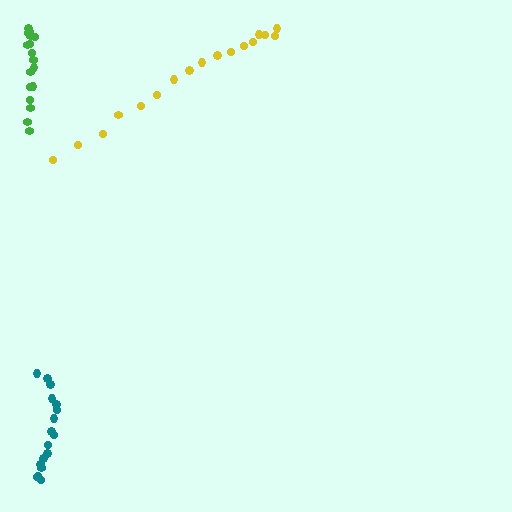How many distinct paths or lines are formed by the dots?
There are 3 distinct paths.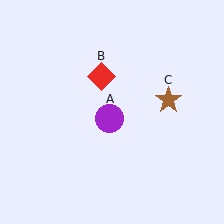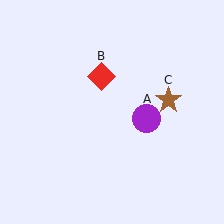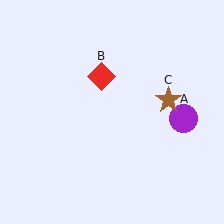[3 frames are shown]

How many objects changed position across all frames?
1 object changed position: purple circle (object A).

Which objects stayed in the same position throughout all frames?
Red diamond (object B) and brown star (object C) remained stationary.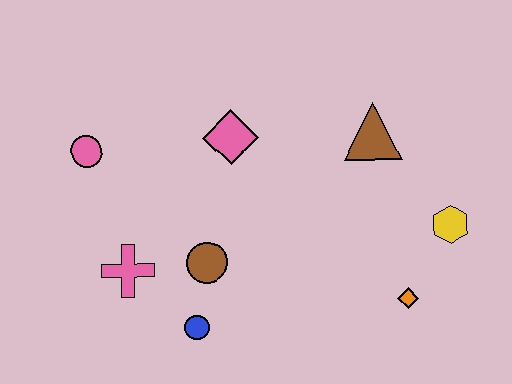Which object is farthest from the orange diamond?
The pink circle is farthest from the orange diamond.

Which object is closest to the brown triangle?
The yellow hexagon is closest to the brown triangle.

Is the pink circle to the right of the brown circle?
No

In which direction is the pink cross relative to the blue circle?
The pink cross is to the left of the blue circle.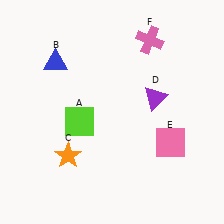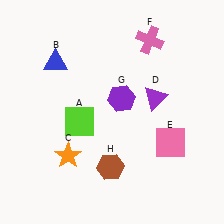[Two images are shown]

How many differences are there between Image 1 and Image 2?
There are 2 differences between the two images.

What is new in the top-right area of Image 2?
A purple hexagon (G) was added in the top-right area of Image 2.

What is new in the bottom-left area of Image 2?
A brown hexagon (H) was added in the bottom-left area of Image 2.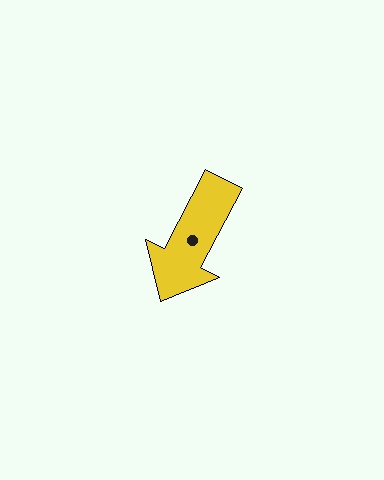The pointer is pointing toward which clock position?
Roughly 7 o'clock.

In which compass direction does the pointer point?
Southwest.